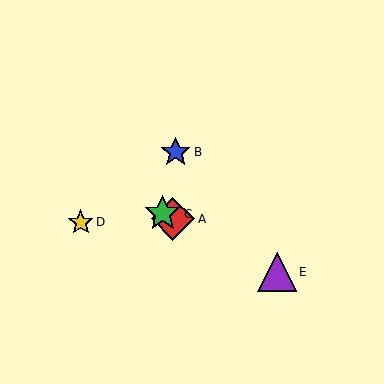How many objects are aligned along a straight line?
3 objects (A, C, E) are aligned along a straight line.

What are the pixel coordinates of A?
Object A is at (173, 219).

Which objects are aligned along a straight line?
Objects A, C, E are aligned along a straight line.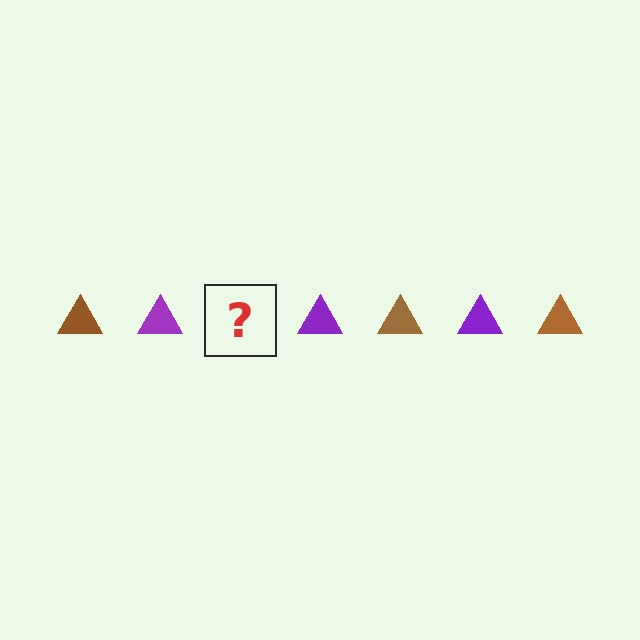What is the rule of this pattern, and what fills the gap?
The rule is that the pattern cycles through brown, purple triangles. The gap should be filled with a brown triangle.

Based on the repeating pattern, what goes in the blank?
The blank should be a brown triangle.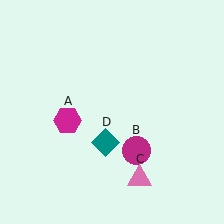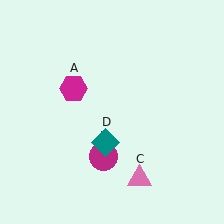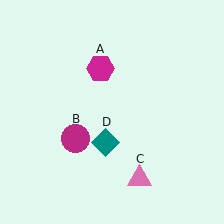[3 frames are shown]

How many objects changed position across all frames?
2 objects changed position: magenta hexagon (object A), magenta circle (object B).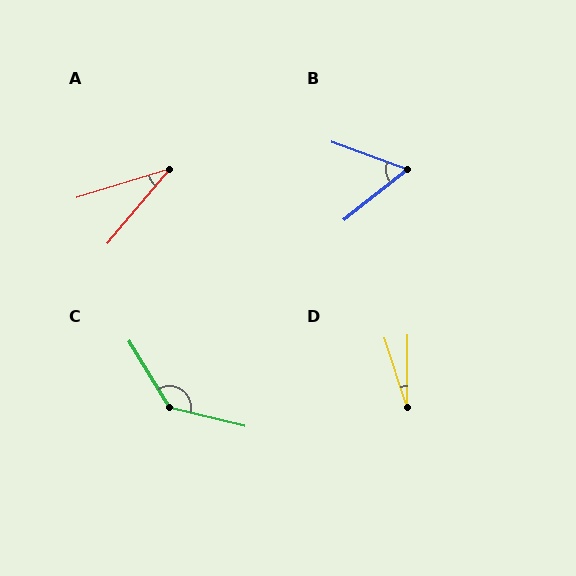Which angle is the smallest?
D, at approximately 18 degrees.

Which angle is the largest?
C, at approximately 135 degrees.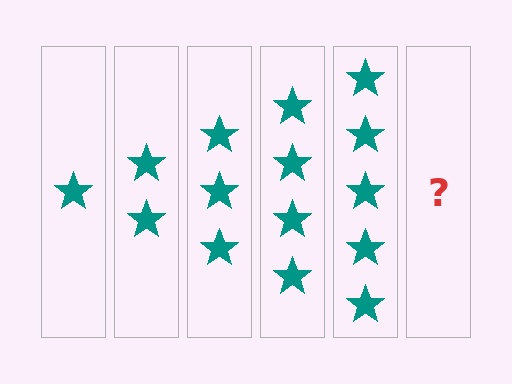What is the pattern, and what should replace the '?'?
The pattern is that each step adds one more star. The '?' should be 6 stars.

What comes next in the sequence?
The next element should be 6 stars.